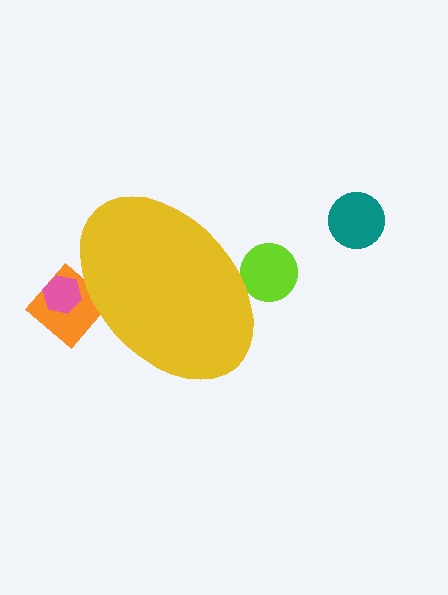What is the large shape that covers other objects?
A yellow ellipse.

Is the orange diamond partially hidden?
Yes, the orange diamond is partially hidden behind the yellow ellipse.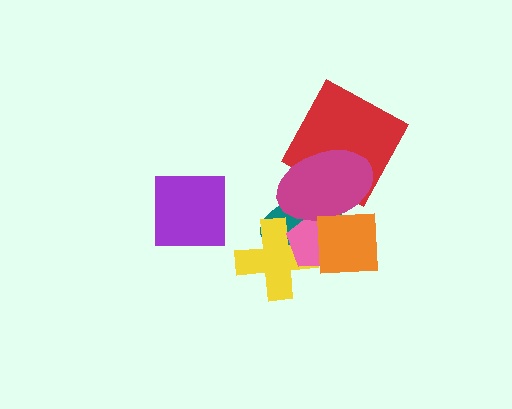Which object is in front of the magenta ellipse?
The orange square is in front of the magenta ellipse.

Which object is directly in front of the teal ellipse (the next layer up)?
The yellow cross is directly in front of the teal ellipse.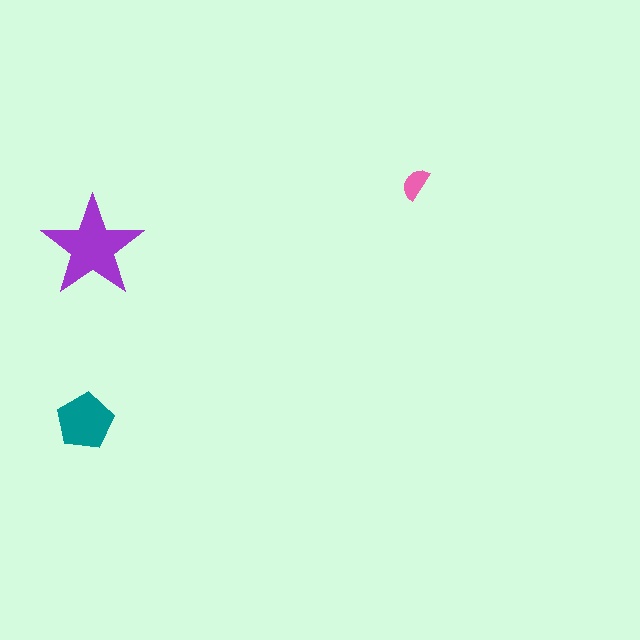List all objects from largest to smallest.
The purple star, the teal pentagon, the pink semicircle.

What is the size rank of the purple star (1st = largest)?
1st.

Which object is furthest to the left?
The teal pentagon is leftmost.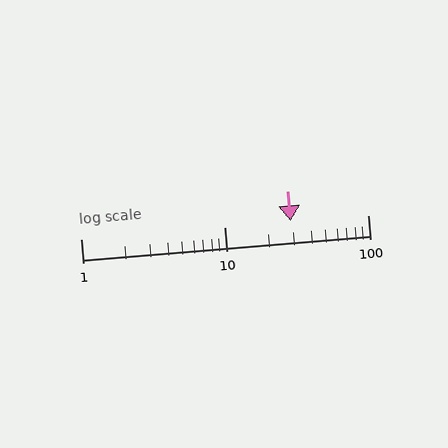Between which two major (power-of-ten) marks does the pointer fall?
The pointer is between 10 and 100.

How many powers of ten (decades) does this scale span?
The scale spans 2 decades, from 1 to 100.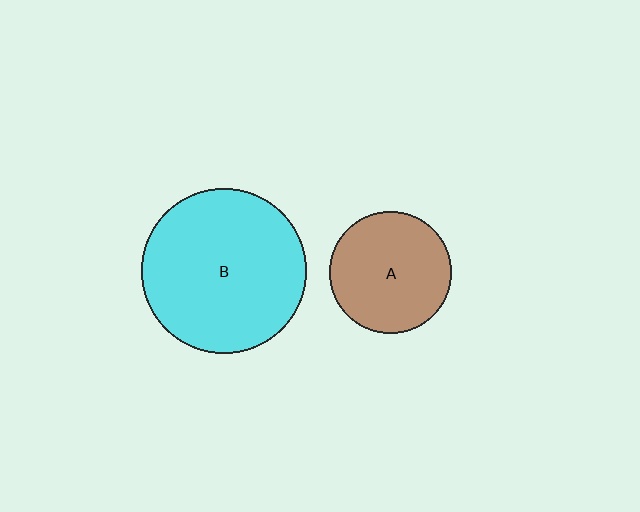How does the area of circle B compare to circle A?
Approximately 1.8 times.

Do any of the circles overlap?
No, none of the circles overlap.